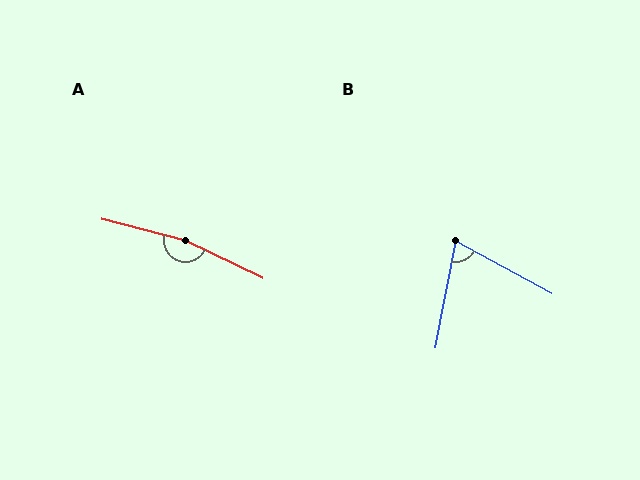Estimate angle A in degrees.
Approximately 169 degrees.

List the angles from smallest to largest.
B (72°), A (169°).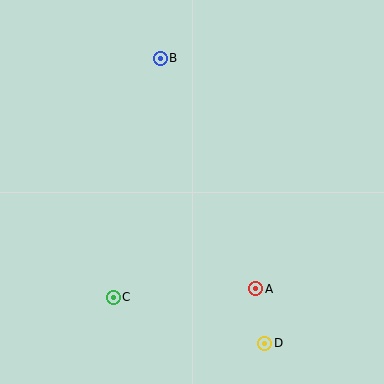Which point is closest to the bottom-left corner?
Point C is closest to the bottom-left corner.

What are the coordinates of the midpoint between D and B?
The midpoint between D and B is at (213, 201).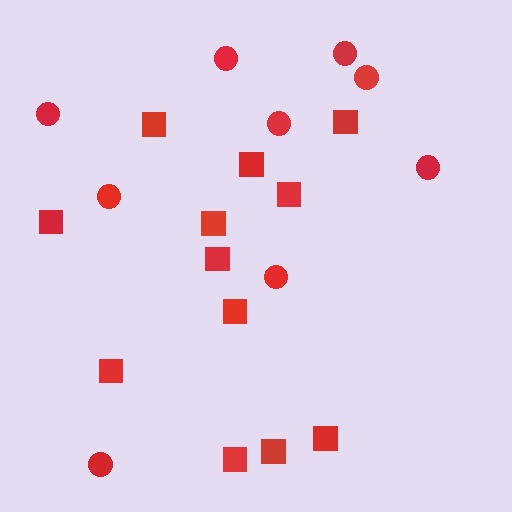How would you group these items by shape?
There are 2 groups: one group of circles (9) and one group of squares (12).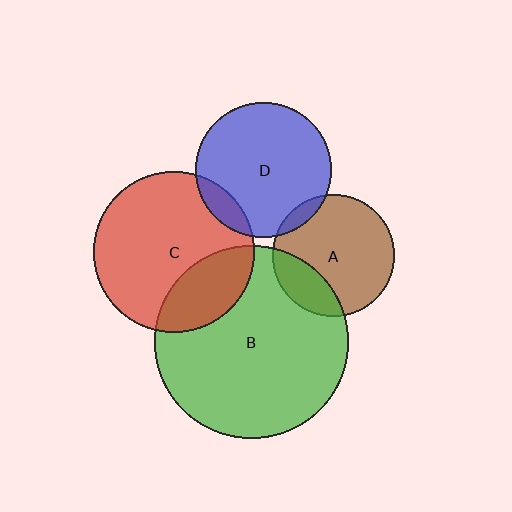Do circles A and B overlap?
Yes.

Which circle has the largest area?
Circle B (green).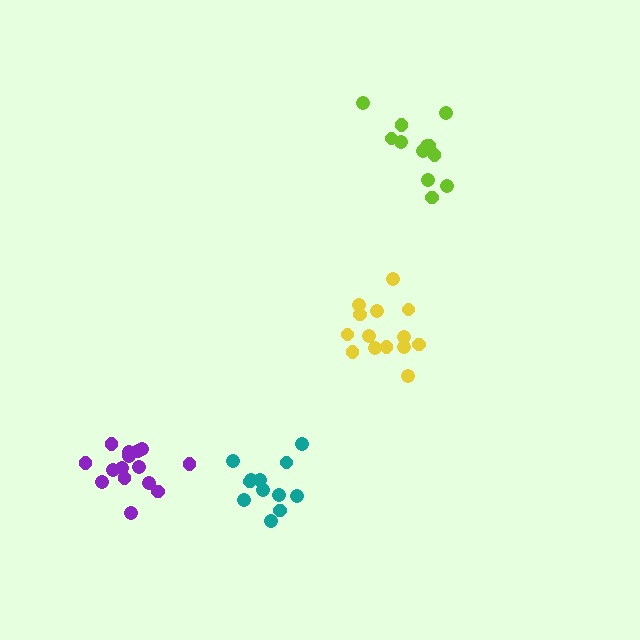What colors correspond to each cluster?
The clusters are colored: purple, lime, yellow, teal.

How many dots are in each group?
Group 1: 15 dots, Group 2: 12 dots, Group 3: 14 dots, Group 4: 12 dots (53 total).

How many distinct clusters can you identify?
There are 4 distinct clusters.